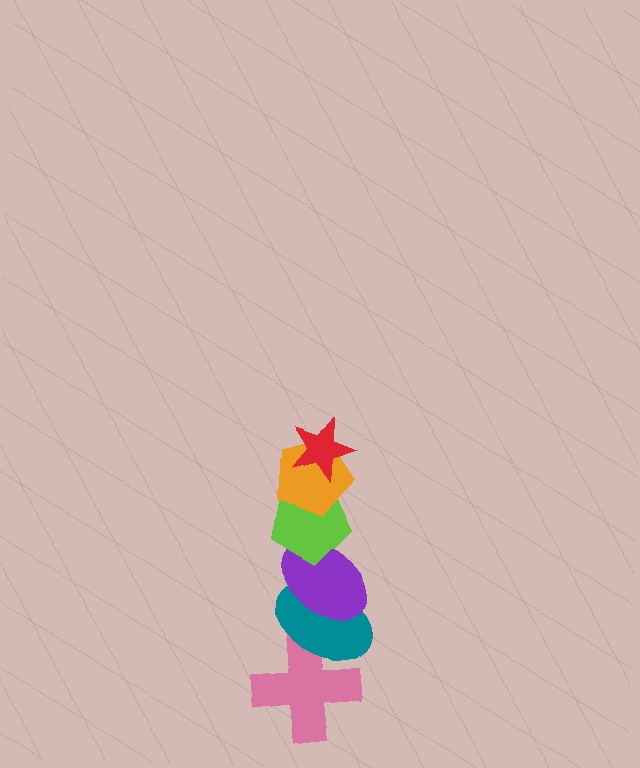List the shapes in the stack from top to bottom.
From top to bottom: the red star, the orange pentagon, the lime pentagon, the purple ellipse, the teal ellipse, the pink cross.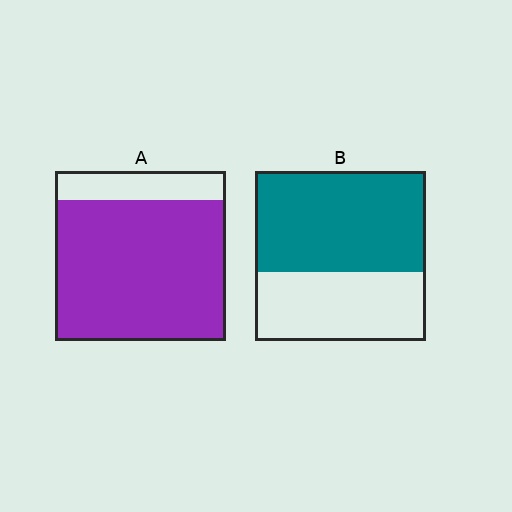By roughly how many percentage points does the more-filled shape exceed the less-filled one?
By roughly 25 percentage points (A over B).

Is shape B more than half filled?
Yes.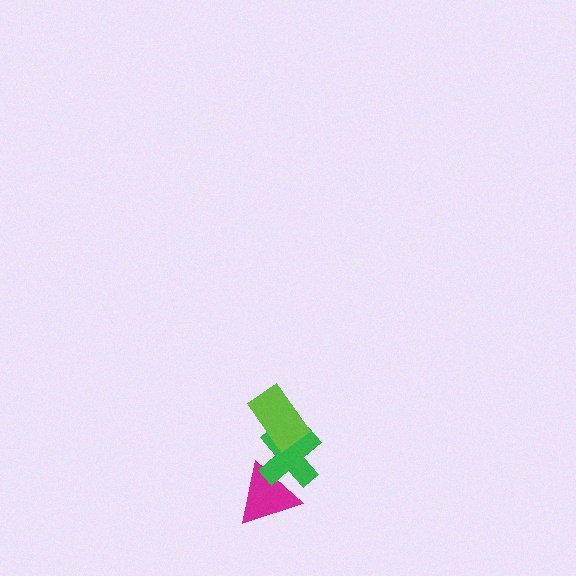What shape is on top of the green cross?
The lime rectangle is on top of the green cross.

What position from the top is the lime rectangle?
The lime rectangle is 1st from the top.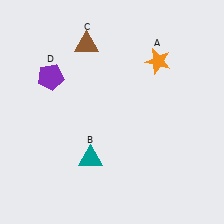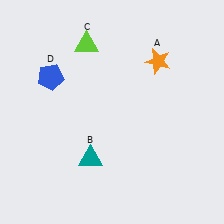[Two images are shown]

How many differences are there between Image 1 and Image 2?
There are 2 differences between the two images.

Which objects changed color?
C changed from brown to lime. D changed from purple to blue.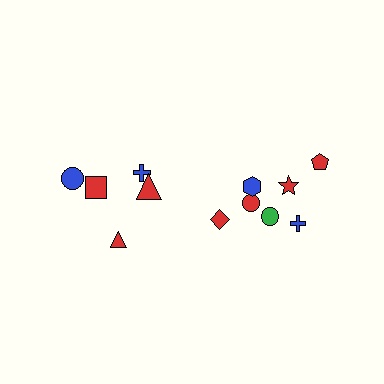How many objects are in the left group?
There are 5 objects.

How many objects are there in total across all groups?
There are 12 objects.